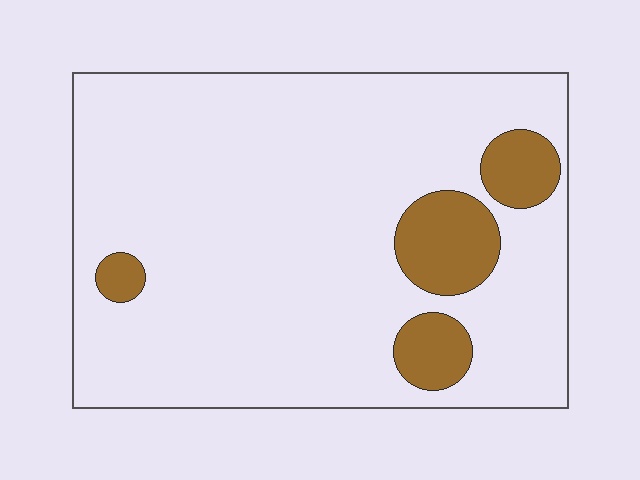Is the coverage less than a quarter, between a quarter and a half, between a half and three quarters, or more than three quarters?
Less than a quarter.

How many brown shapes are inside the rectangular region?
4.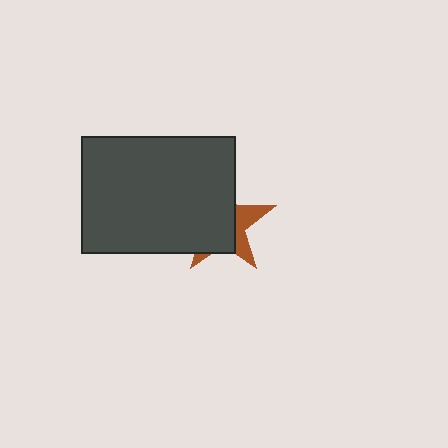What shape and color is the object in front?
The object in front is a dark gray rectangle.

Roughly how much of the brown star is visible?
A small part of it is visible (roughly 33%).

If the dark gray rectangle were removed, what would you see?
You would see the complete brown star.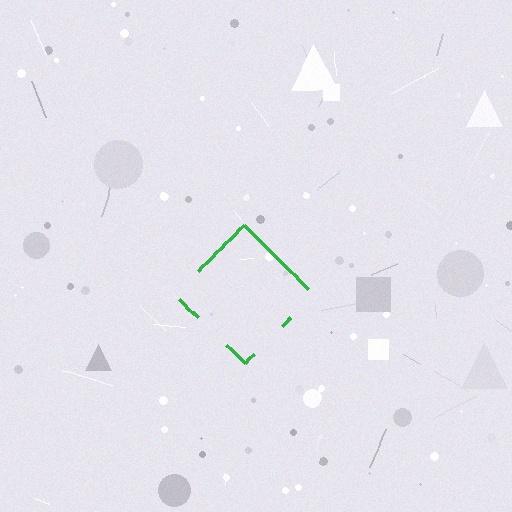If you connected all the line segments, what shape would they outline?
They would outline a diamond.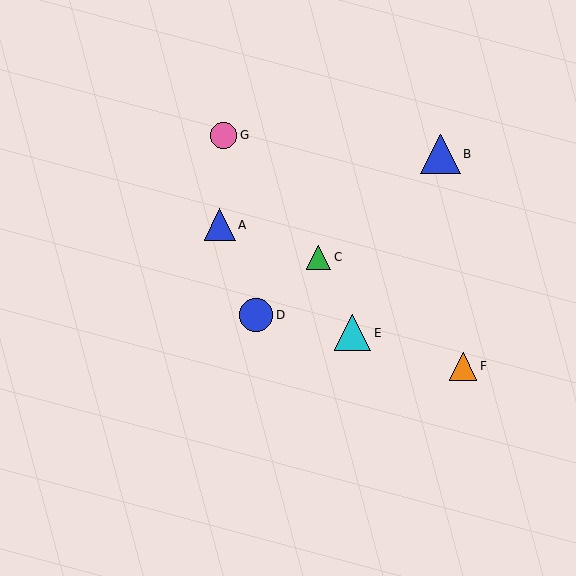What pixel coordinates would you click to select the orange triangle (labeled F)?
Click at (463, 366) to select the orange triangle F.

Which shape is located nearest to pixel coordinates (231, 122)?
The pink circle (labeled G) at (224, 135) is nearest to that location.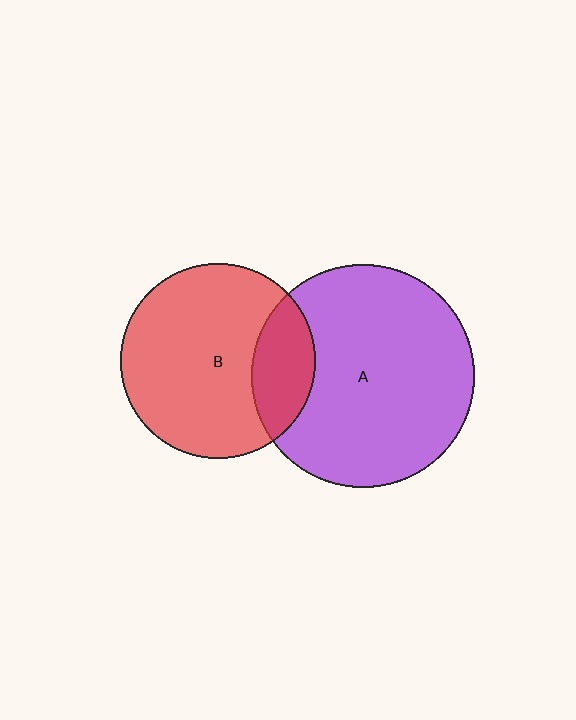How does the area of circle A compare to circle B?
Approximately 1.3 times.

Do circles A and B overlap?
Yes.